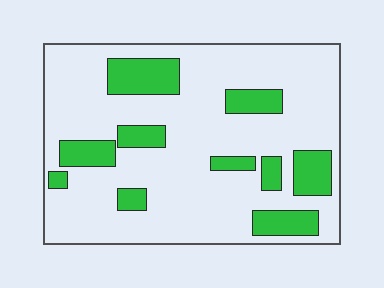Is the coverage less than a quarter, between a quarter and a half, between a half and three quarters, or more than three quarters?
Less than a quarter.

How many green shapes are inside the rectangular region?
10.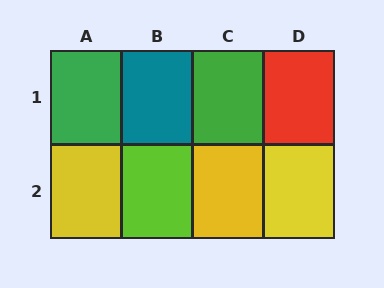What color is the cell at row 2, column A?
Yellow.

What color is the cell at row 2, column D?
Yellow.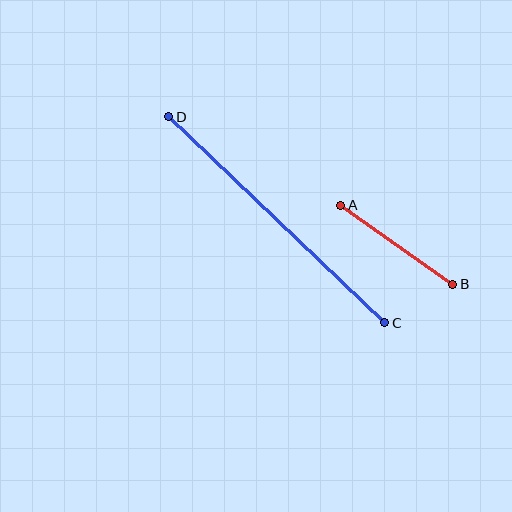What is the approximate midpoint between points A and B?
The midpoint is at approximately (397, 245) pixels.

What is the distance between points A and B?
The distance is approximately 137 pixels.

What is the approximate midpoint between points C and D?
The midpoint is at approximately (277, 220) pixels.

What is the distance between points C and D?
The distance is approximately 298 pixels.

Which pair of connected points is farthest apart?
Points C and D are farthest apart.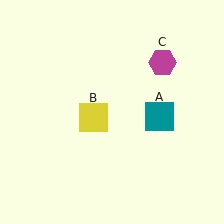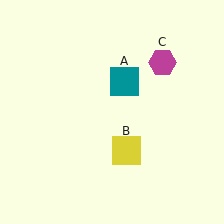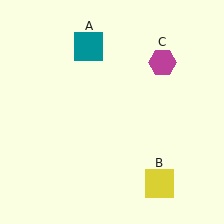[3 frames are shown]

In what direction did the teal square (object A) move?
The teal square (object A) moved up and to the left.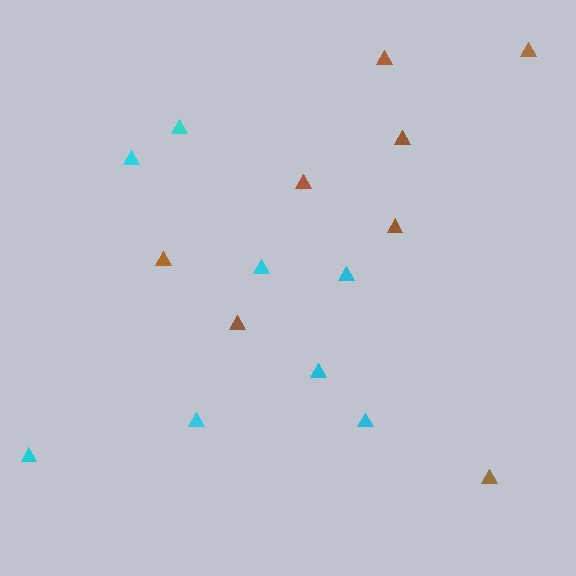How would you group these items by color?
There are 2 groups: one group of cyan triangles (8) and one group of brown triangles (8).